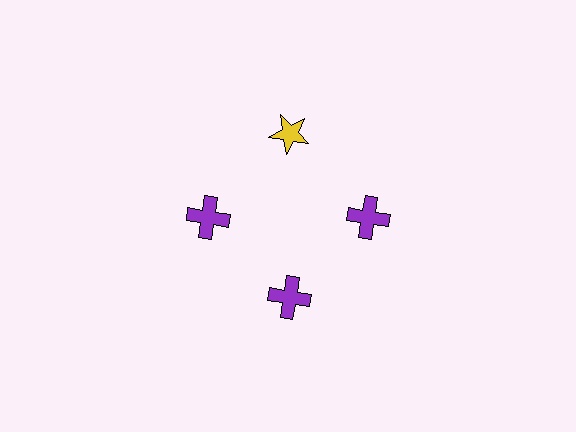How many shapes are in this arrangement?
There are 4 shapes arranged in a ring pattern.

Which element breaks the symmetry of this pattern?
The yellow star at roughly the 12 o'clock position breaks the symmetry. All other shapes are purple crosses.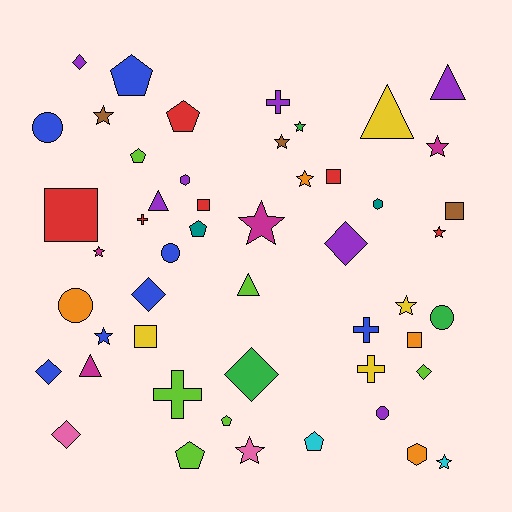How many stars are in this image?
There are 12 stars.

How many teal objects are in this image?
There are 2 teal objects.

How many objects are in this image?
There are 50 objects.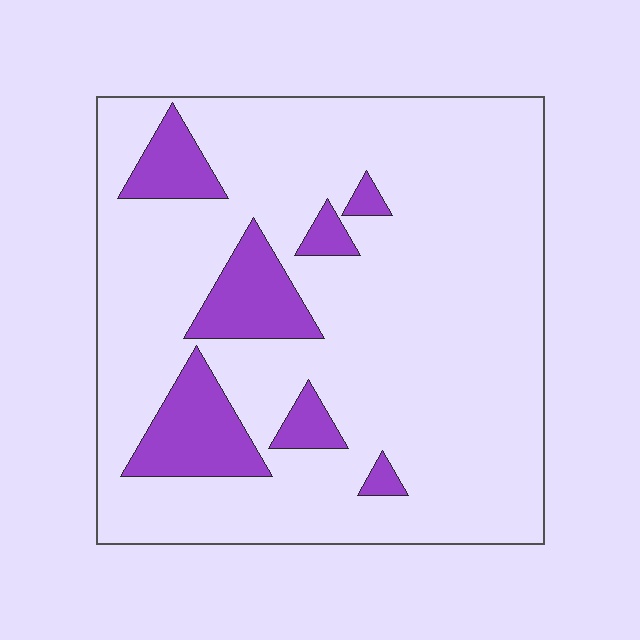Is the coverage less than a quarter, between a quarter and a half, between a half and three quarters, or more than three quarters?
Less than a quarter.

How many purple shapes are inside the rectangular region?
7.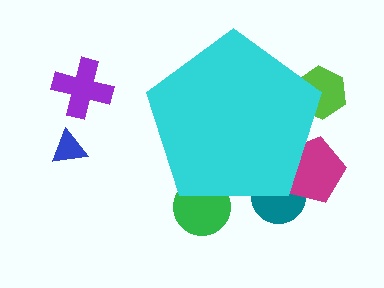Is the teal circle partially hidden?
Yes, the teal circle is partially hidden behind the cyan pentagon.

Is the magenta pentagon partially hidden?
Yes, the magenta pentagon is partially hidden behind the cyan pentagon.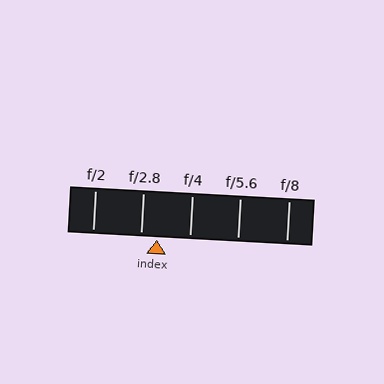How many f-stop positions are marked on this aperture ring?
There are 5 f-stop positions marked.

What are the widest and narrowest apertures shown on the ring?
The widest aperture shown is f/2 and the narrowest is f/8.